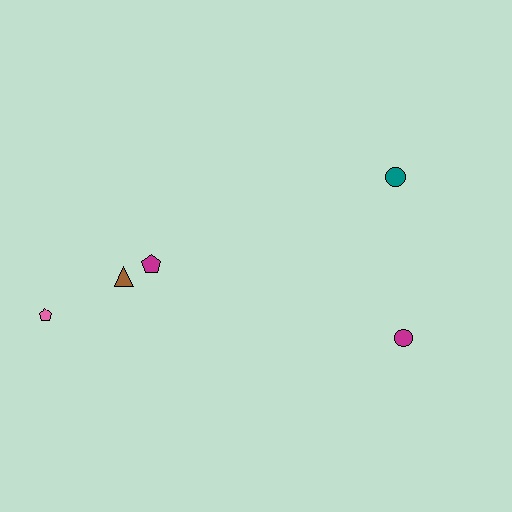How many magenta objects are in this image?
There are 2 magenta objects.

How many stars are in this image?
There are no stars.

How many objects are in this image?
There are 5 objects.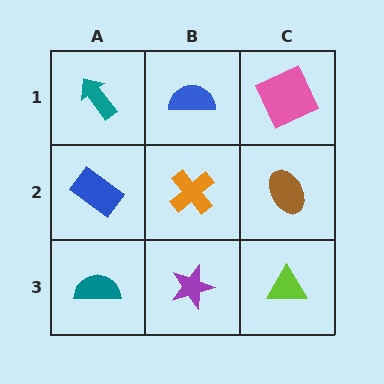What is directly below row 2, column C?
A lime triangle.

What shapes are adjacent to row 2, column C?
A pink square (row 1, column C), a lime triangle (row 3, column C), an orange cross (row 2, column B).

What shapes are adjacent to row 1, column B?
An orange cross (row 2, column B), a teal arrow (row 1, column A), a pink square (row 1, column C).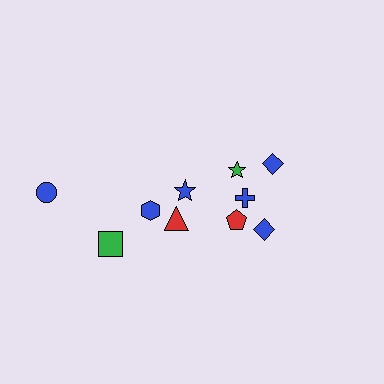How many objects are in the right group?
There are 6 objects.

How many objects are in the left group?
There are 4 objects.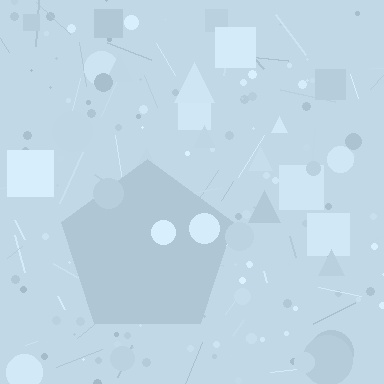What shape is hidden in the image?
A pentagon is hidden in the image.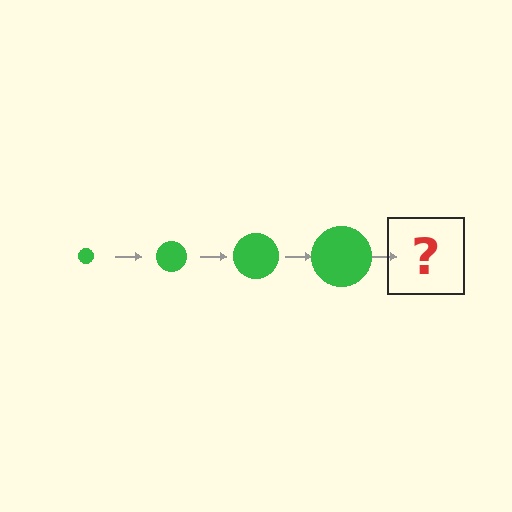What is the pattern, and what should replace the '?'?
The pattern is that the circle gets progressively larger each step. The '?' should be a green circle, larger than the previous one.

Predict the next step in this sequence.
The next step is a green circle, larger than the previous one.